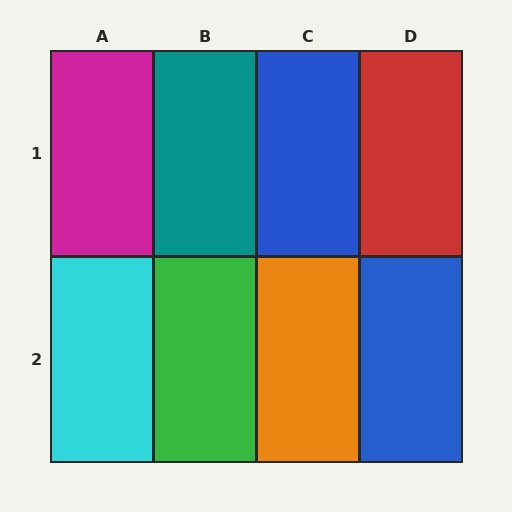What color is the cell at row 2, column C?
Orange.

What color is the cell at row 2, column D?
Blue.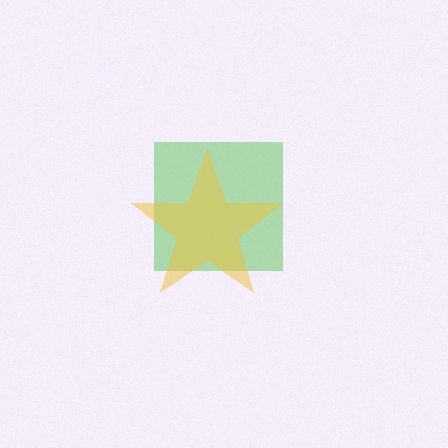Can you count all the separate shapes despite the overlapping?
Yes, there are 2 separate shapes.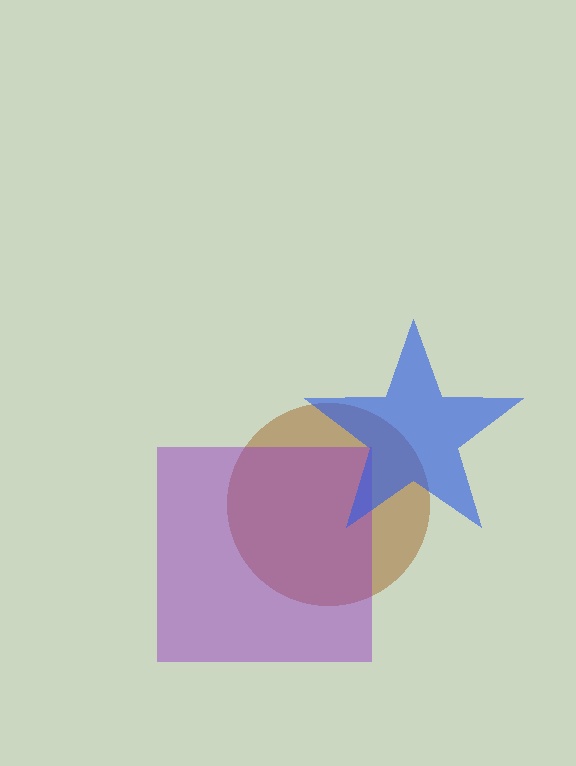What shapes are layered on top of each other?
The layered shapes are: a brown circle, a purple square, a blue star.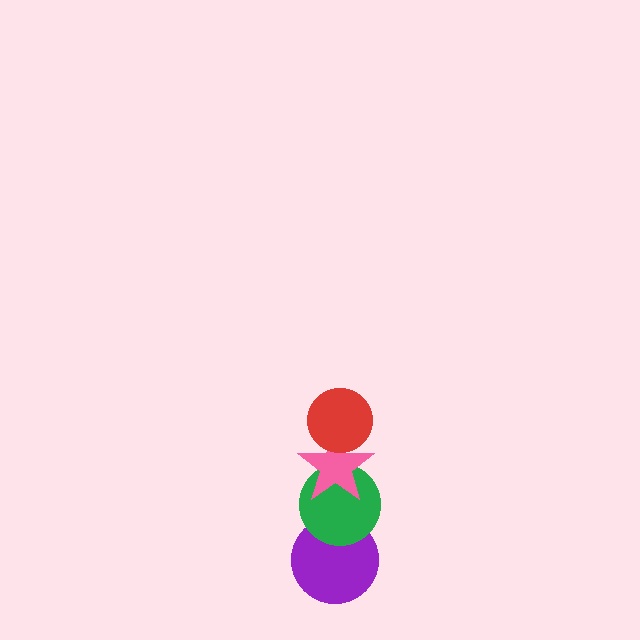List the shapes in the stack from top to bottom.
From top to bottom: the red circle, the pink star, the green circle, the purple circle.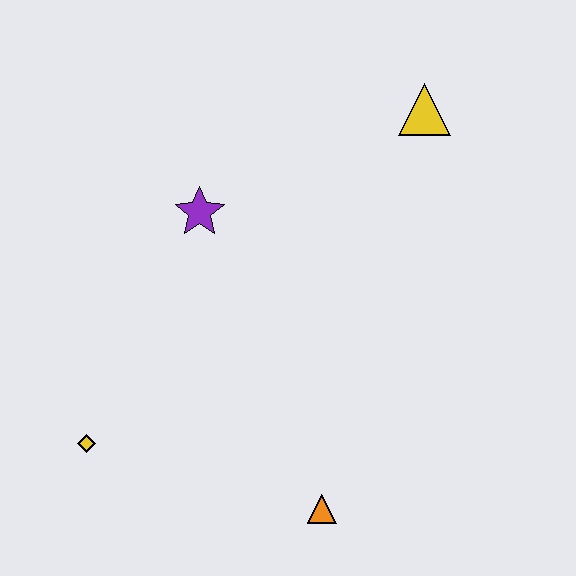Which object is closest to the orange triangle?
The yellow diamond is closest to the orange triangle.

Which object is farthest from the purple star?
The orange triangle is farthest from the purple star.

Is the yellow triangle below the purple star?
No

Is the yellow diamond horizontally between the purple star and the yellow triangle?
No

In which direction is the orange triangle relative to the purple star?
The orange triangle is below the purple star.